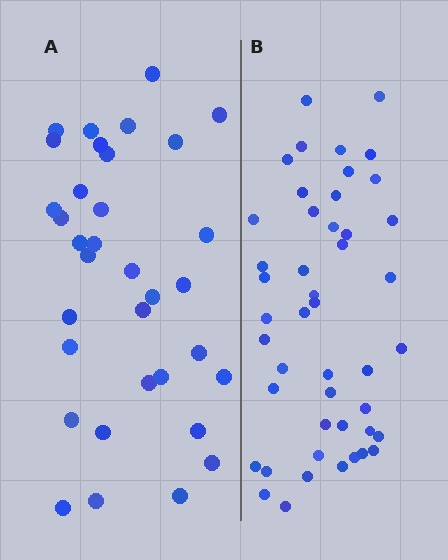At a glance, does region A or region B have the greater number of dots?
Region B (the right region) has more dots.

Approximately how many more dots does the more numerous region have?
Region B has roughly 12 or so more dots than region A.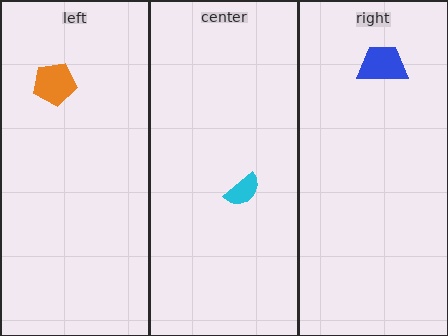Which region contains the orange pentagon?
The left region.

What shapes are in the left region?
The orange pentagon.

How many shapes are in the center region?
1.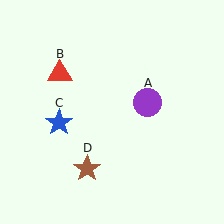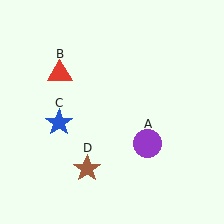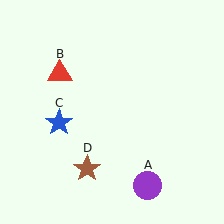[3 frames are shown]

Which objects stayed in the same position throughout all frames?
Red triangle (object B) and blue star (object C) and brown star (object D) remained stationary.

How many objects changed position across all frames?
1 object changed position: purple circle (object A).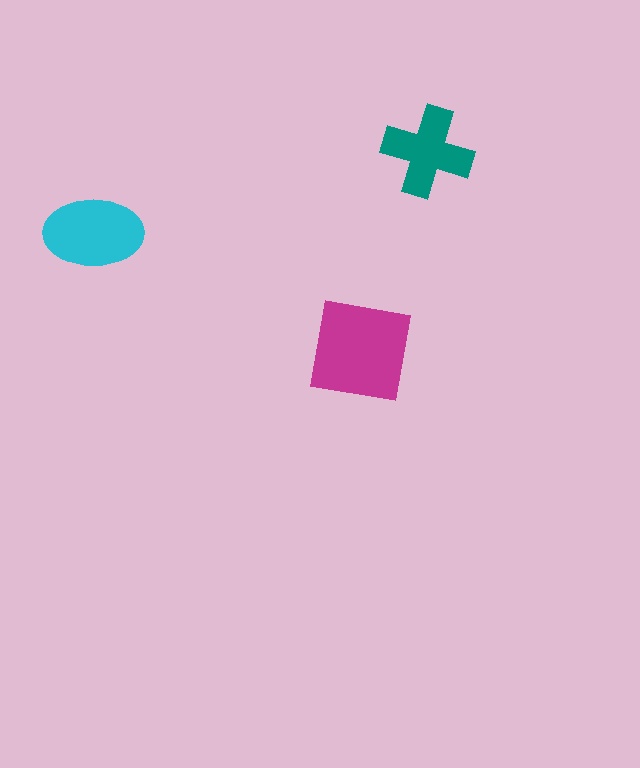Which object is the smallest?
The teal cross.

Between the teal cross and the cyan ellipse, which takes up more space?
The cyan ellipse.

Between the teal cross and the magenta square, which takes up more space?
The magenta square.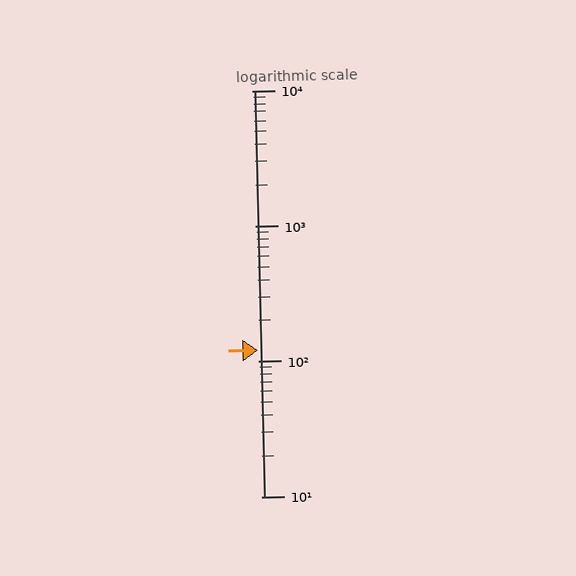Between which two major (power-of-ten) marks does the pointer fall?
The pointer is between 100 and 1000.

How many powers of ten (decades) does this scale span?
The scale spans 3 decades, from 10 to 10000.